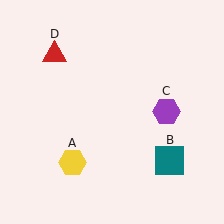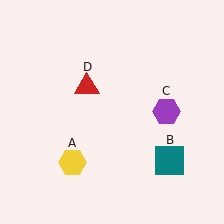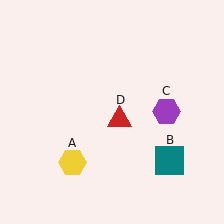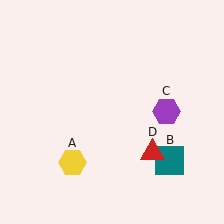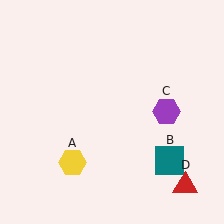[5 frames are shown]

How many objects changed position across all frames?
1 object changed position: red triangle (object D).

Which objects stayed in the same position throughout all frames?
Yellow hexagon (object A) and teal square (object B) and purple hexagon (object C) remained stationary.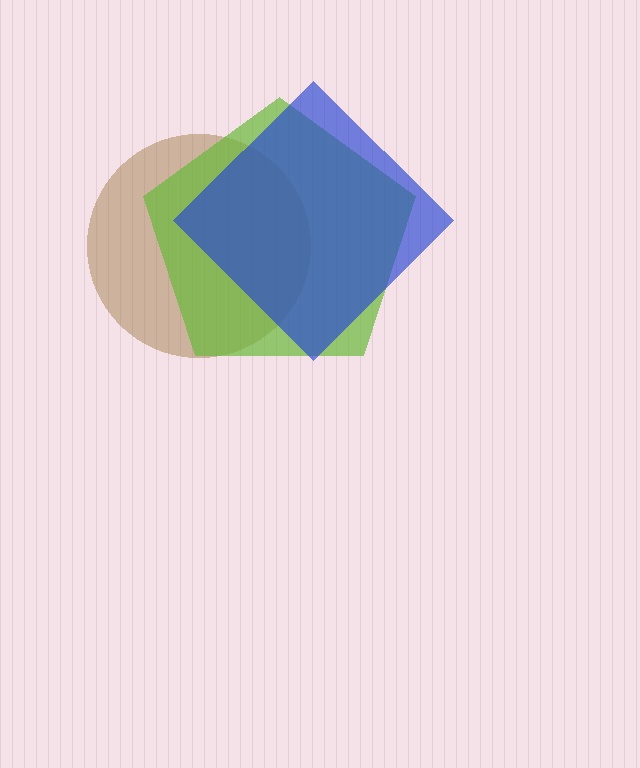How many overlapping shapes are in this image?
There are 3 overlapping shapes in the image.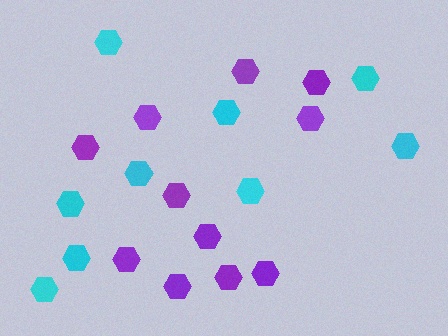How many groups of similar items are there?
There are 2 groups: one group of cyan hexagons (9) and one group of purple hexagons (11).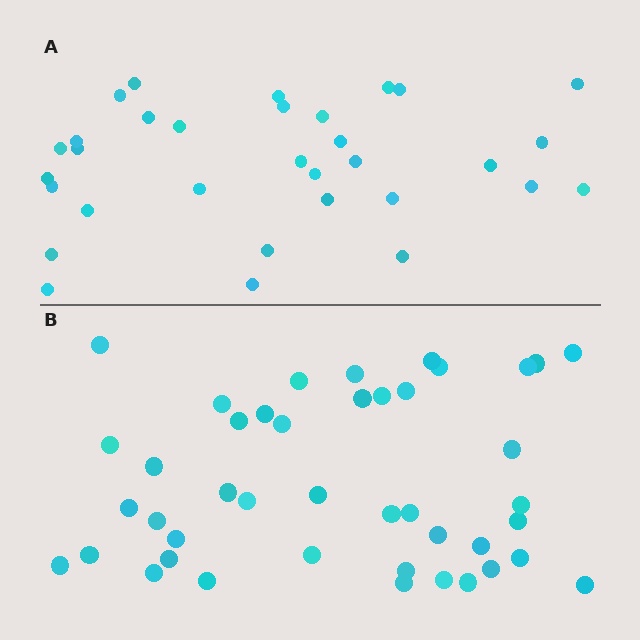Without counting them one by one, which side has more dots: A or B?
Region B (the bottom region) has more dots.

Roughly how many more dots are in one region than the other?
Region B has roughly 12 or so more dots than region A.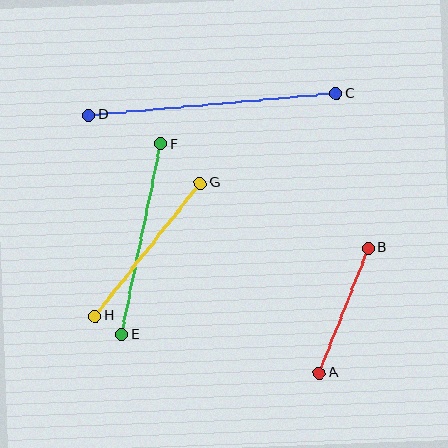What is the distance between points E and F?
The distance is approximately 195 pixels.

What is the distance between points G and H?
The distance is approximately 170 pixels.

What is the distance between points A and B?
The distance is approximately 134 pixels.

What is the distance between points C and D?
The distance is approximately 248 pixels.